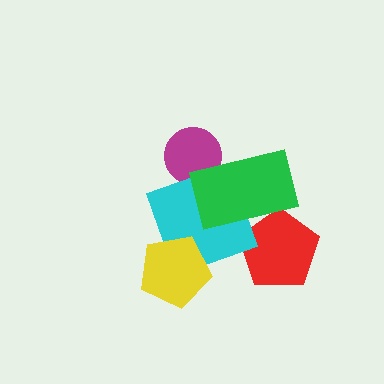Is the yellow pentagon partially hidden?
No, no other shape covers it.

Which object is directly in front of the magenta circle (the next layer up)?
The cyan square is directly in front of the magenta circle.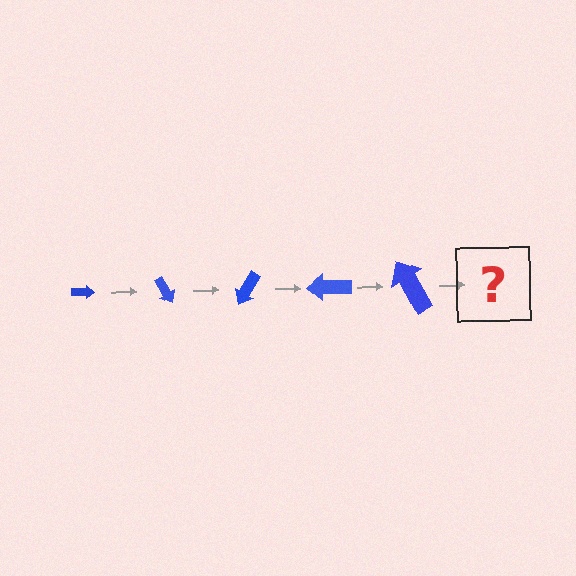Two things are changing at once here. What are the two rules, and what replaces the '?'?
The two rules are that the arrow grows larger each step and it rotates 60 degrees each step. The '?' should be an arrow, larger than the previous one and rotated 300 degrees from the start.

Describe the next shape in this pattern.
It should be an arrow, larger than the previous one and rotated 300 degrees from the start.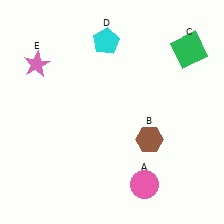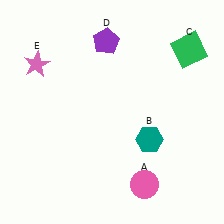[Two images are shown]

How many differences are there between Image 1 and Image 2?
There are 2 differences between the two images.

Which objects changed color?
B changed from brown to teal. D changed from cyan to purple.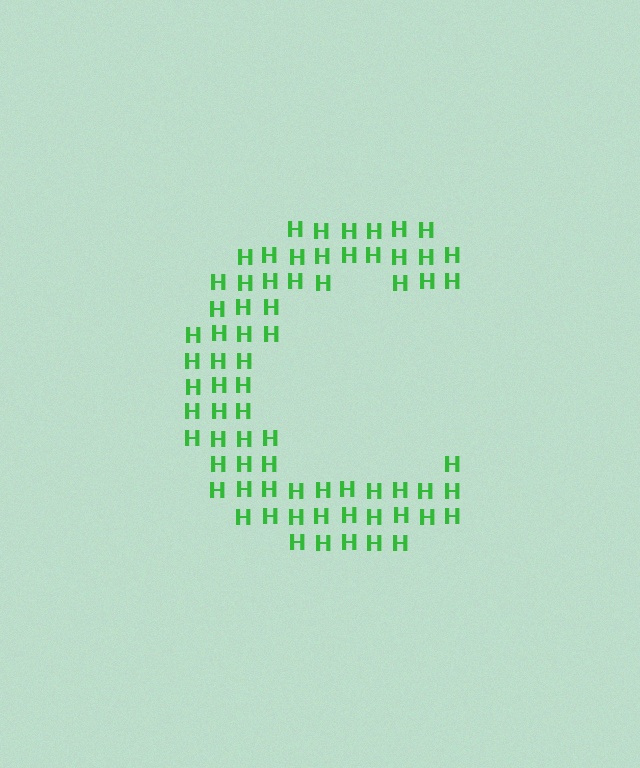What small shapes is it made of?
It is made of small letter H's.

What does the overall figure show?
The overall figure shows the letter C.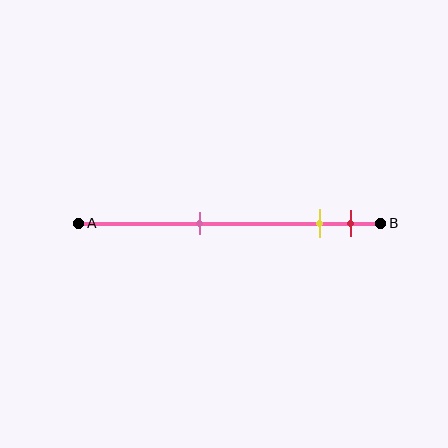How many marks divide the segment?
There are 3 marks dividing the segment.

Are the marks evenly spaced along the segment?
No, the marks are not evenly spaced.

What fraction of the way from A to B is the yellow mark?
The yellow mark is approximately 80% (0.8) of the way from A to B.